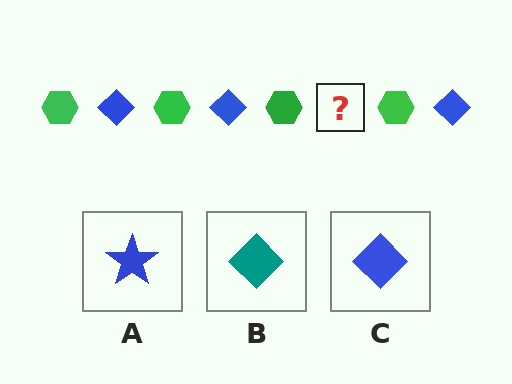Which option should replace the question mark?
Option C.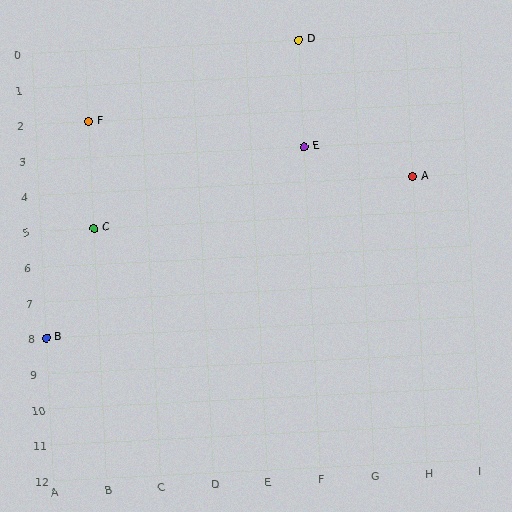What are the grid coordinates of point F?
Point F is at grid coordinates (B, 2).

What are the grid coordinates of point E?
Point E is at grid coordinates (F, 3).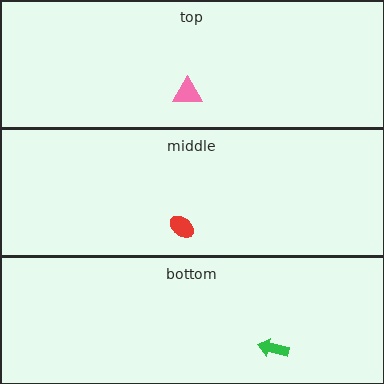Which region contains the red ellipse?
The middle region.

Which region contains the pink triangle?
The top region.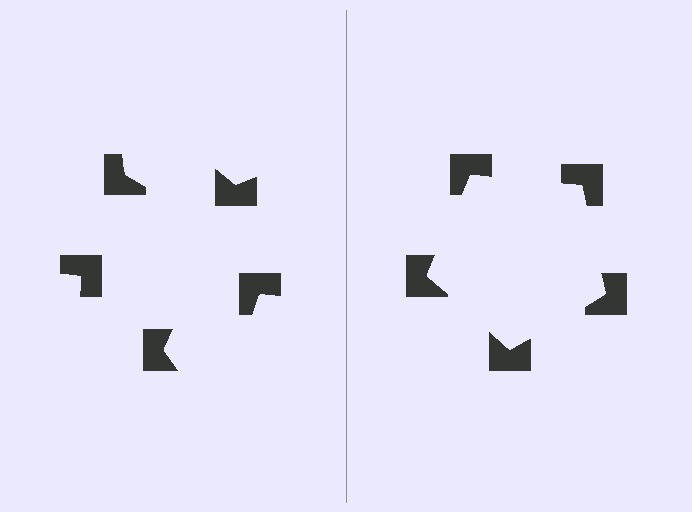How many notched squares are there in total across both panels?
10 — 5 on each side.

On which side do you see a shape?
An illusory pentagon appears on the right side. On the left side the wedge cuts are rotated, so no coherent shape forms.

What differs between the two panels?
The notched squares are positioned identically on both sides; only the wedge orientations differ. On the right they align to a pentagon; on the left they are misaligned.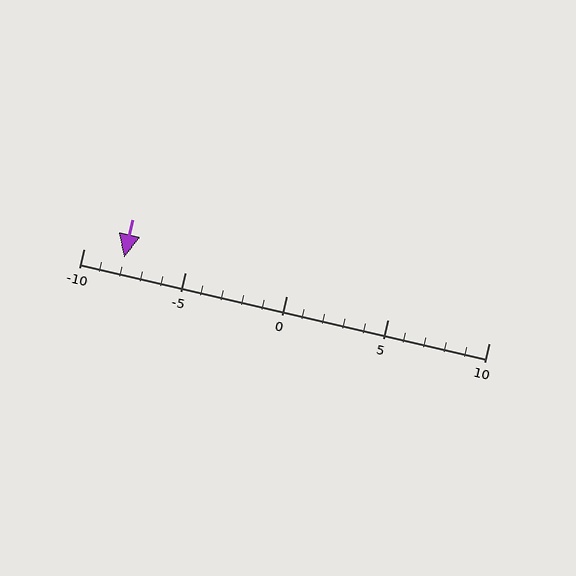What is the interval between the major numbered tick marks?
The major tick marks are spaced 5 units apart.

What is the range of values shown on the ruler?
The ruler shows values from -10 to 10.